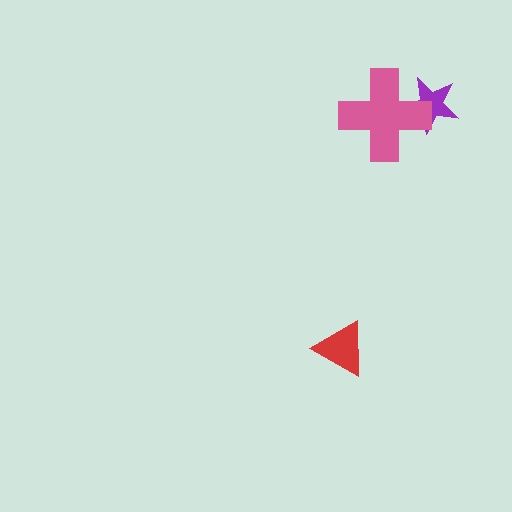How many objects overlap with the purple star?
1 object overlaps with the purple star.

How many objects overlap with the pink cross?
1 object overlaps with the pink cross.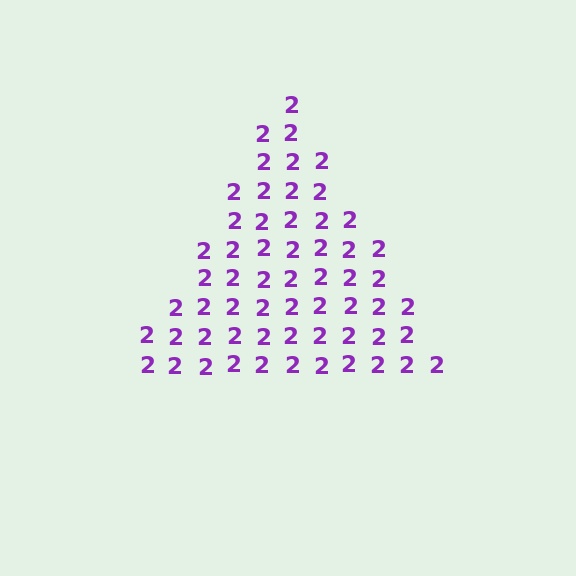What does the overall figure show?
The overall figure shows a triangle.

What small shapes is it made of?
It is made of small digit 2's.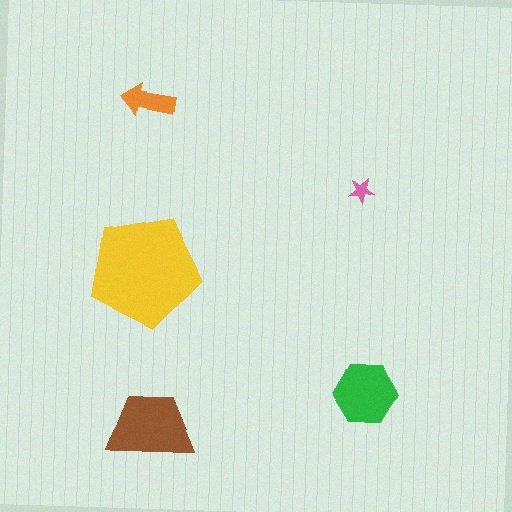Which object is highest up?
The orange arrow is topmost.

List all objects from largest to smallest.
The yellow pentagon, the brown trapezoid, the green hexagon, the orange arrow, the pink star.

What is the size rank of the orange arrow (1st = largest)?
4th.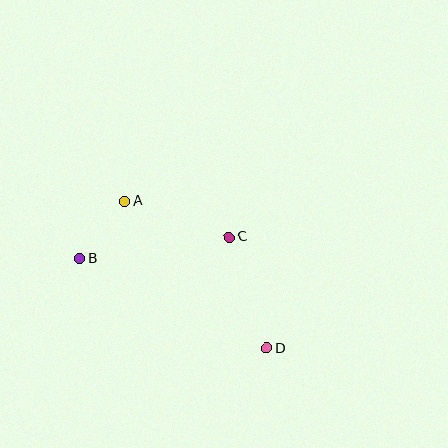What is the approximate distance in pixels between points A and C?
The distance between A and C is approximately 111 pixels.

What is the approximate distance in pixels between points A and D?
The distance between A and D is approximately 204 pixels.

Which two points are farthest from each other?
Points B and D are farthest from each other.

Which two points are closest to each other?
Points A and B are closest to each other.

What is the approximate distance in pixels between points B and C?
The distance between B and C is approximately 151 pixels.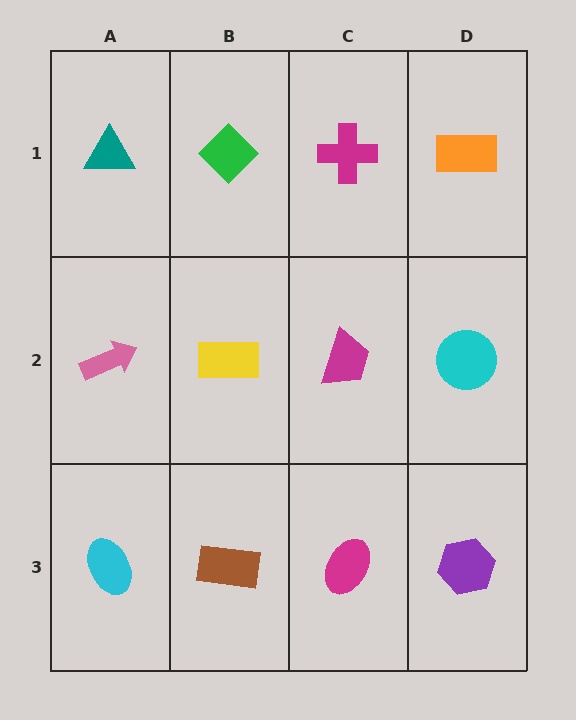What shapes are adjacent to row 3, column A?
A pink arrow (row 2, column A), a brown rectangle (row 3, column B).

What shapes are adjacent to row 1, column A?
A pink arrow (row 2, column A), a green diamond (row 1, column B).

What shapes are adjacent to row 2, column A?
A teal triangle (row 1, column A), a cyan ellipse (row 3, column A), a yellow rectangle (row 2, column B).